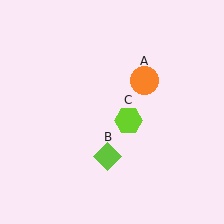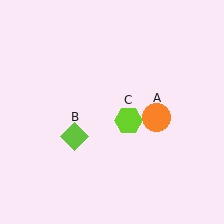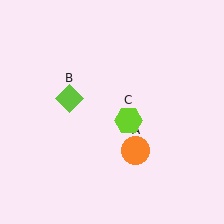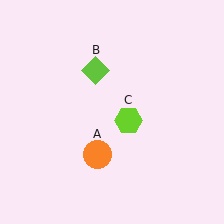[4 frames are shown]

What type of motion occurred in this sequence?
The orange circle (object A), lime diamond (object B) rotated clockwise around the center of the scene.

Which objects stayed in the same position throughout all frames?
Lime hexagon (object C) remained stationary.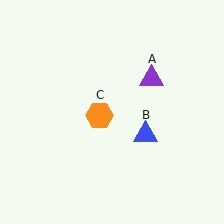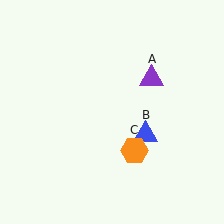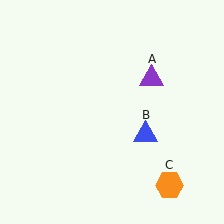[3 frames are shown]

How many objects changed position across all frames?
1 object changed position: orange hexagon (object C).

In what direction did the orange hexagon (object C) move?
The orange hexagon (object C) moved down and to the right.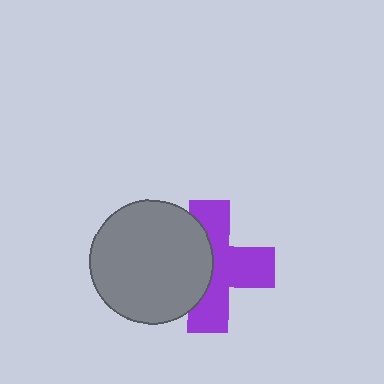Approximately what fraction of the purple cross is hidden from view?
Roughly 40% of the purple cross is hidden behind the gray circle.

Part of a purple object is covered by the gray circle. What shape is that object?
It is a cross.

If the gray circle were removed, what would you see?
You would see the complete purple cross.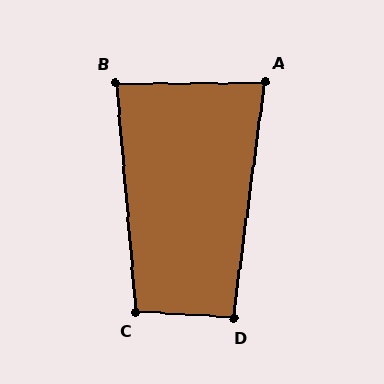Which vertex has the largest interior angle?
C, at approximately 98 degrees.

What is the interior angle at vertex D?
Approximately 94 degrees (approximately right).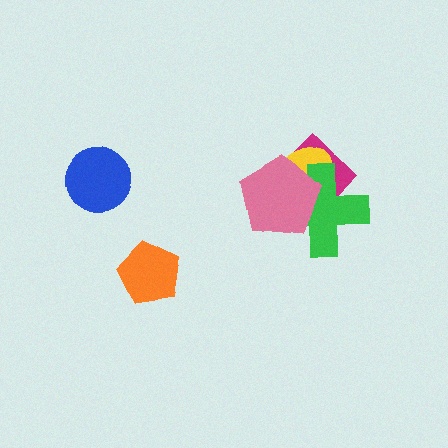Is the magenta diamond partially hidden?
Yes, it is partially covered by another shape.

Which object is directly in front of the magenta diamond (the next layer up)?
The yellow ellipse is directly in front of the magenta diamond.